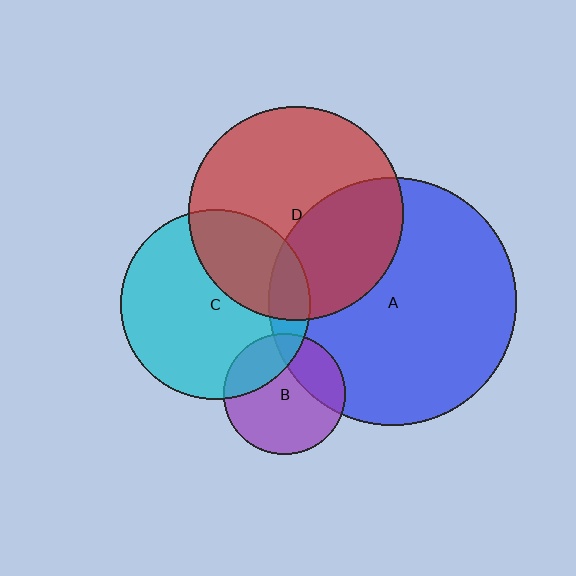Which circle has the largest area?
Circle A (blue).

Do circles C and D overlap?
Yes.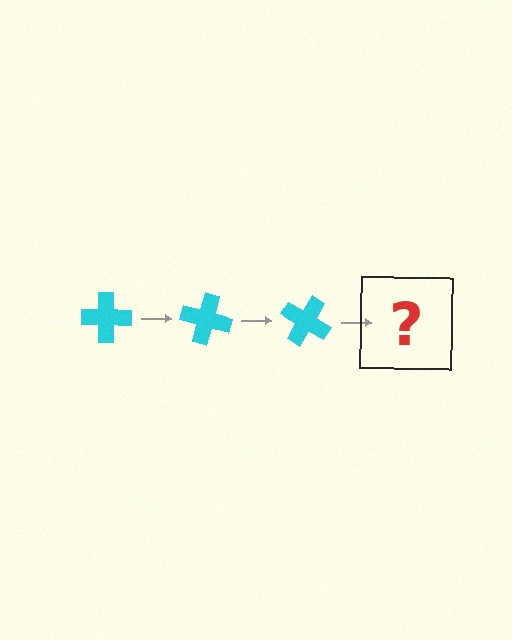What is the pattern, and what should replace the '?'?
The pattern is that the cross rotates 15 degrees each step. The '?' should be a cyan cross rotated 45 degrees.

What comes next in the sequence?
The next element should be a cyan cross rotated 45 degrees.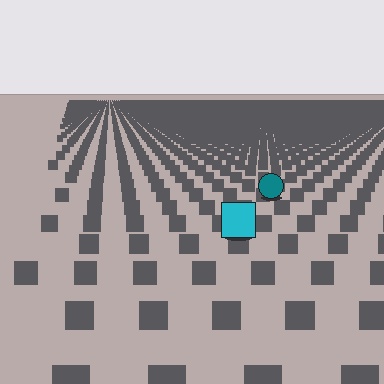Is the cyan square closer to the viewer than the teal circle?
Yes. The cyan square is closer — you can tell from the texture gradient: the ground texture is coarser near it.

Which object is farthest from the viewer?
The teal circle is farthest from the viewer. It appears smaller and the ground texture around it is denser.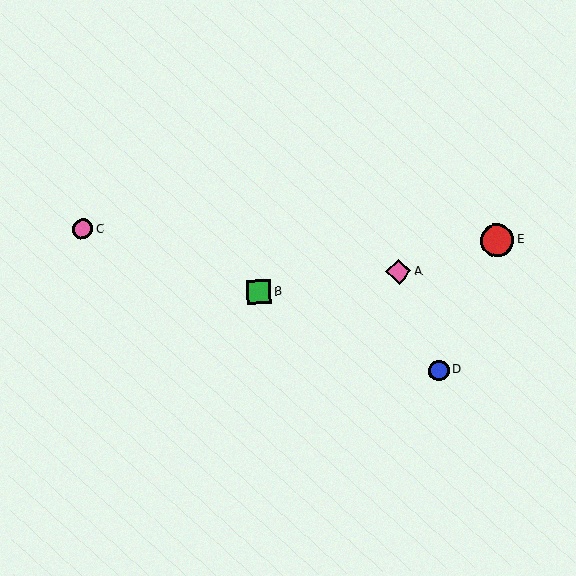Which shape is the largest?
The red circle (labeled E) is the largest.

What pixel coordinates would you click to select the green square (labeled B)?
Click at (259, 292) to select the green square B.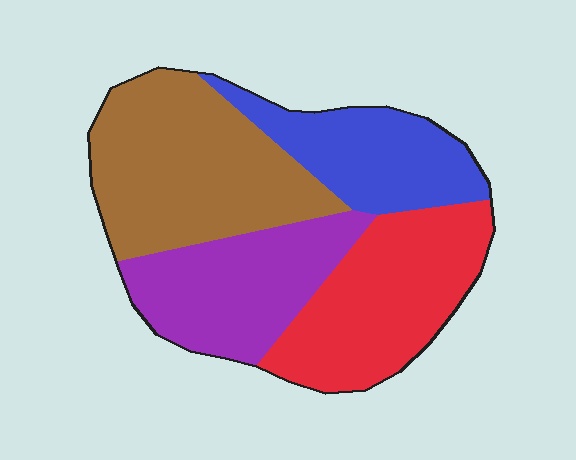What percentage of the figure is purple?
Purple covers 22% of the figure.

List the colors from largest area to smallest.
From largest to smallest: brown, red, purple, blue.